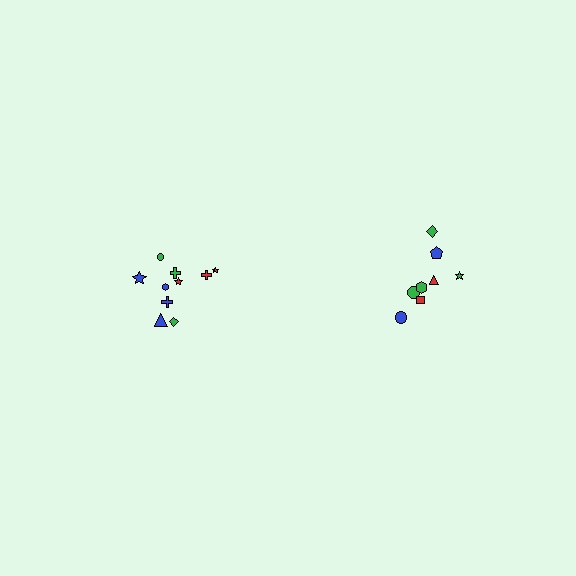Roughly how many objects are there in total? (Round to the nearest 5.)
Roughly 20 objects in total.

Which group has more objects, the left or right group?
The left group.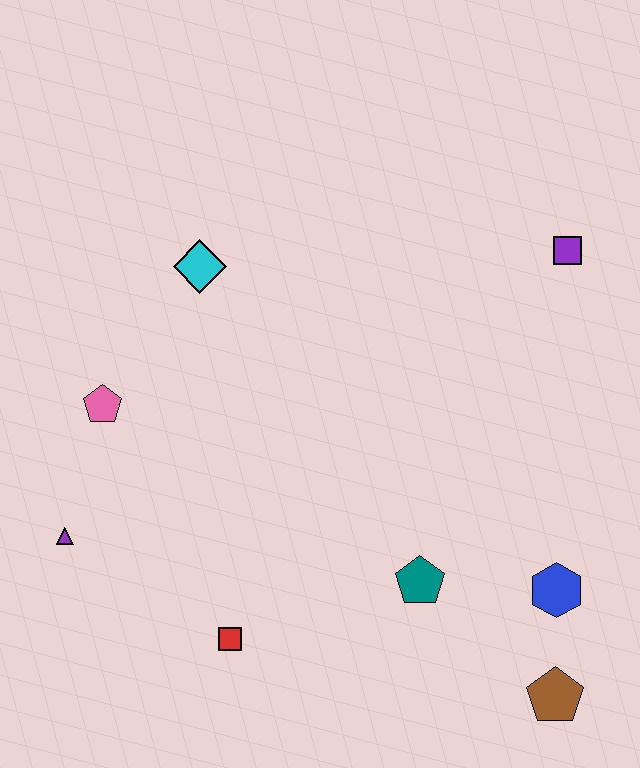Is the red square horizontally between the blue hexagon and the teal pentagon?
No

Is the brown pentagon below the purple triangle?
Yes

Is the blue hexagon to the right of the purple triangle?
Yes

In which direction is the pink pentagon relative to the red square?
The pink pentagon is above the red square.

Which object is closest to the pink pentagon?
The purple triangle is closest to the pink pentagon.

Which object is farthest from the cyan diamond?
The brown pentagon is farthest from the cyan diamond.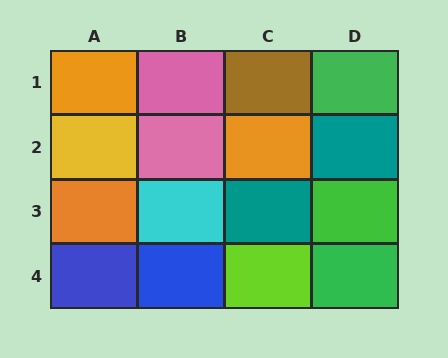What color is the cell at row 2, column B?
Pink.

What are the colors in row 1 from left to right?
Orange, pink, brown, green.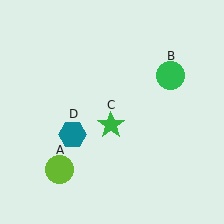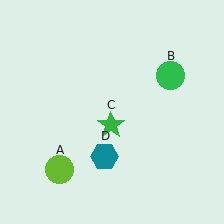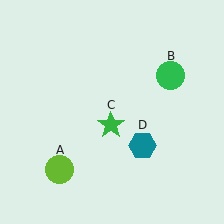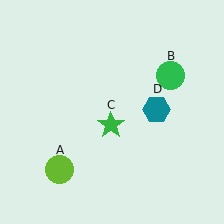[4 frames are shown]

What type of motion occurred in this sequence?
The teal hexagon (object D) rotated counterclockwise around the center of the scene.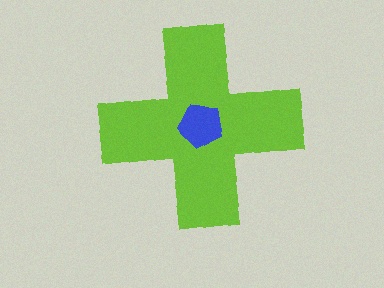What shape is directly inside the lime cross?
The blue pentagon.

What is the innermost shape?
The blue pentagon.